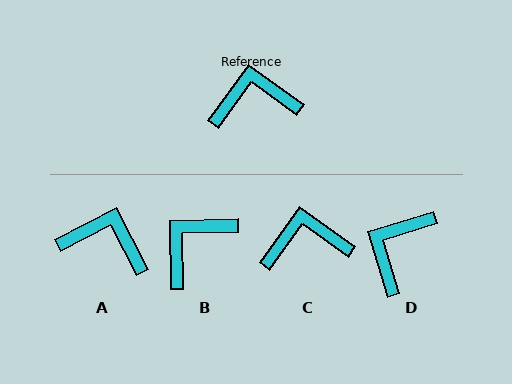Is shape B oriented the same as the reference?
No, it is off by about 37 degrees.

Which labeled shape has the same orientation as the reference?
C.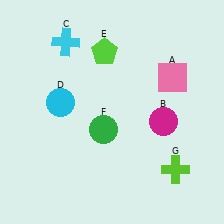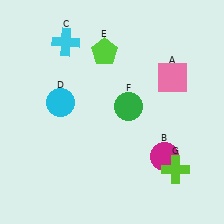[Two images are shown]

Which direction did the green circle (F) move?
The green circle (F) moved right.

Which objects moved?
The objects that moved are: the magenta circle (B), the green circle (F).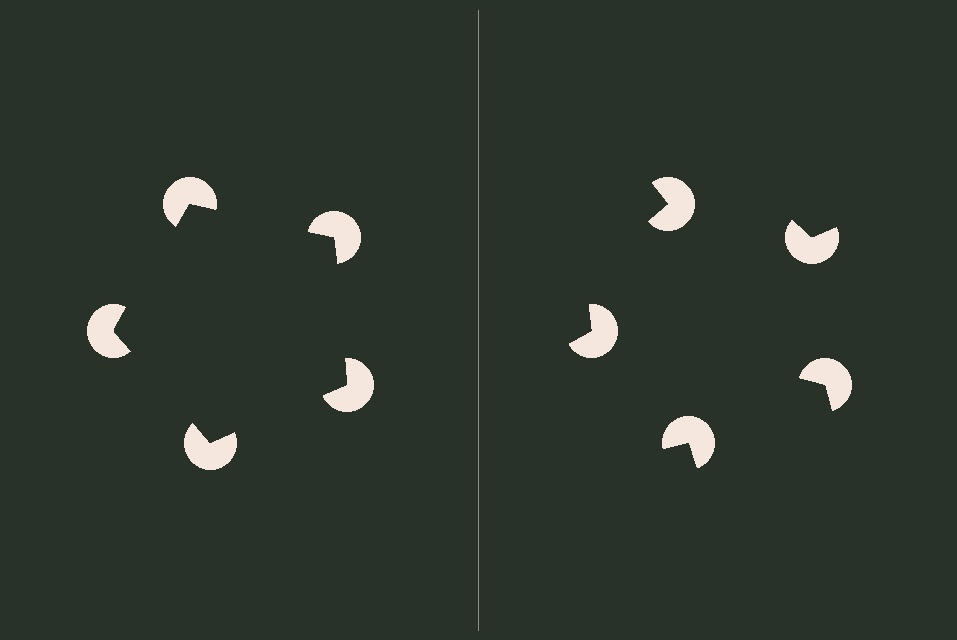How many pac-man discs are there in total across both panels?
10 — 5 on each side.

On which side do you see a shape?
An illusory pentagon appears on the left side. On the right side the wedge cuts are rotated, so no coherent shape forms.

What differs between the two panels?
The pac-man discs are positioned identically on both sides; only the wedge orientations differ. On the left they align to a pentagon; on the right they are misaligned.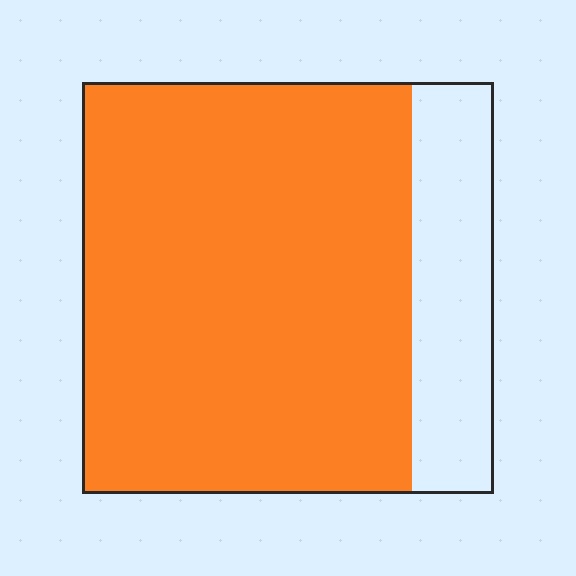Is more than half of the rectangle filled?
Yes.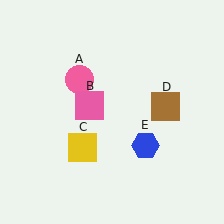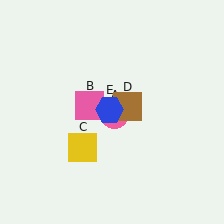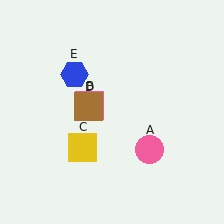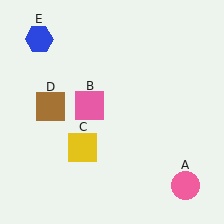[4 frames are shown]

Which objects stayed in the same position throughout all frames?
Pink square (object B) and yellow square (object C) remained stationary.